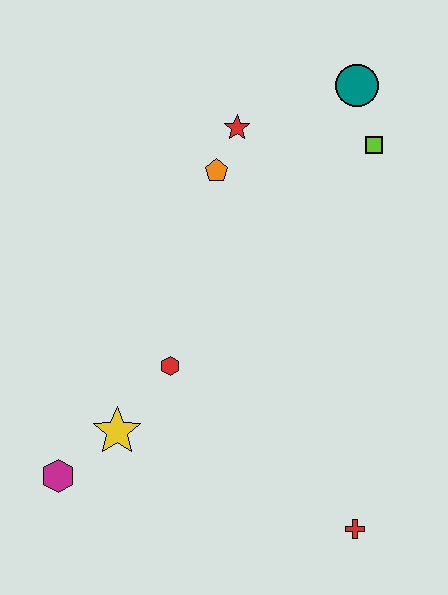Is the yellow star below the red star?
Yes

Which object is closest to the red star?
The orange pentagon is closest to the red star.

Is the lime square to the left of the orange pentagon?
No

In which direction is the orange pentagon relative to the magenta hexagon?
The orange pentagon is above the magenta hexagon.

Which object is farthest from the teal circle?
The magenta hexagon is farthest from the teal circle.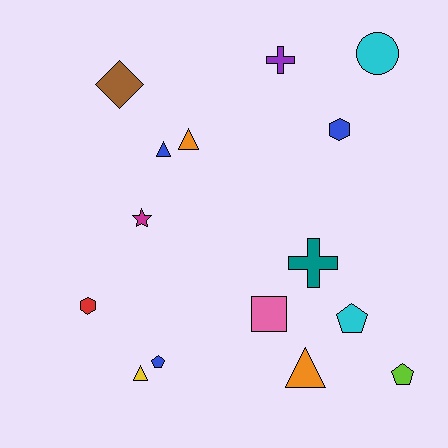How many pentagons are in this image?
There are 3 pentagons.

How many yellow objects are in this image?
There is 1 yellow object.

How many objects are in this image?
There are 15 objects.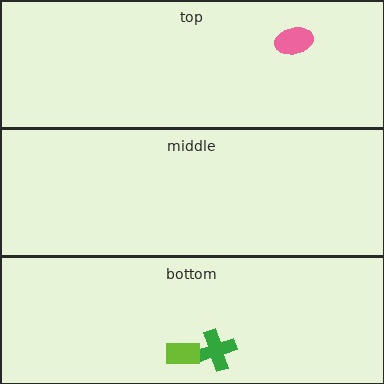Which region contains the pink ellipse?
The top region.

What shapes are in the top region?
The pink ellipse.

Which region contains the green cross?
The bottom region.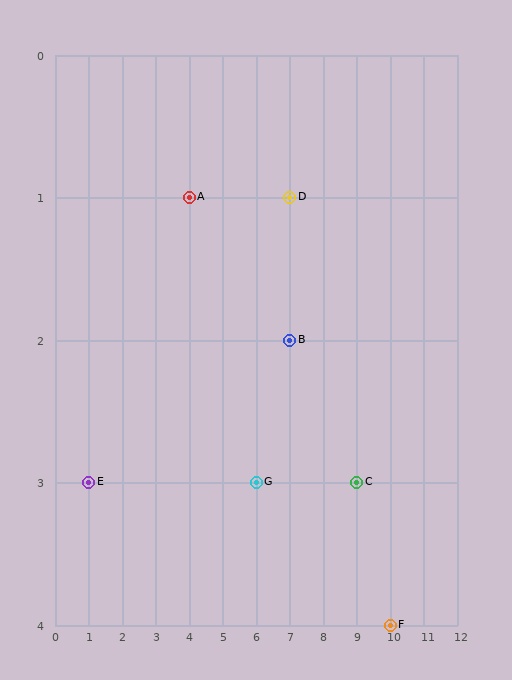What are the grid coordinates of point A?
Point A is at grid coordinates (4, 1).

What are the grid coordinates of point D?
Point D is at grid coordinates (7, 1).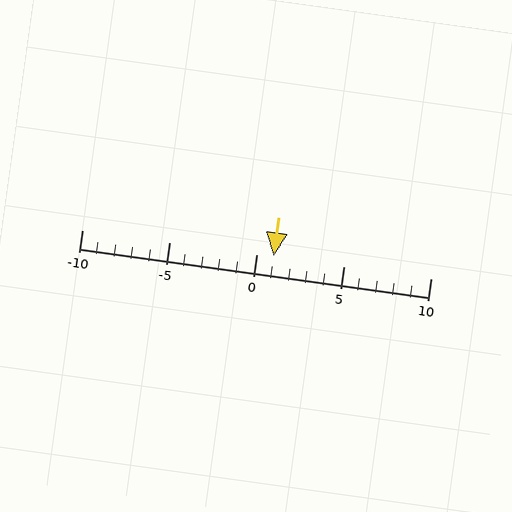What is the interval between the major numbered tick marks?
The major tick marks are spaced 5 units apart.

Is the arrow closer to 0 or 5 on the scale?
The arrow is closer to 0.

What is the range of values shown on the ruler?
The ruler shows values from -10 to 10.